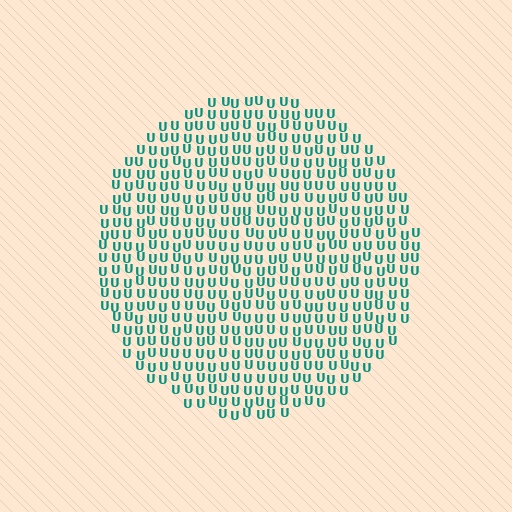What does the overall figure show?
The overall figure shows a circle.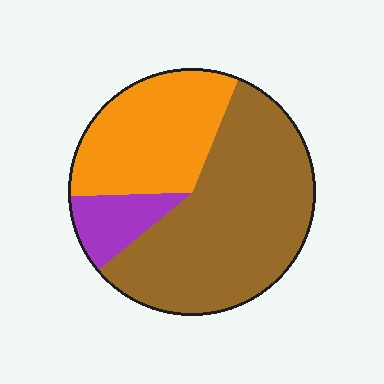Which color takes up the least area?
Purple, at roughly 10%.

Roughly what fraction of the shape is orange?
Orange covers 32% of the shape.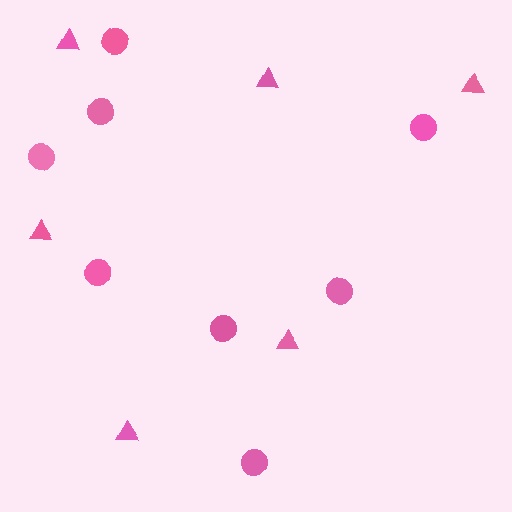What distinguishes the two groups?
There are 2 groups: one group of circles (8) and one group of triangles (6).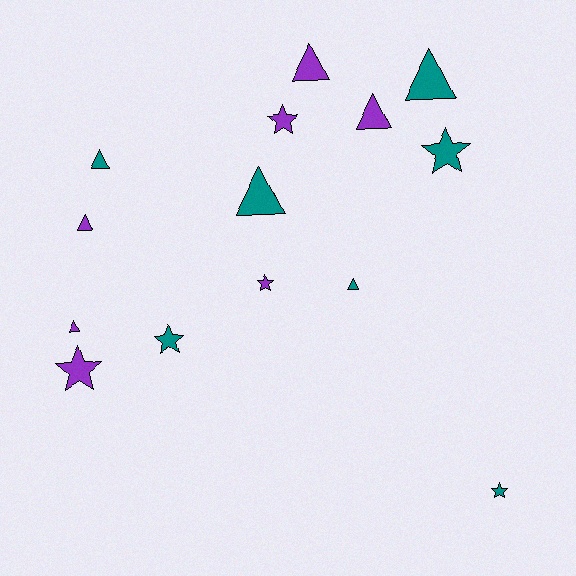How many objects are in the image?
There are 14 objects.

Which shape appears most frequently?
Triangle, with 8 objects.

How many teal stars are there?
There are 3 teal stars.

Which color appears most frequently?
Teal, with 7 objects.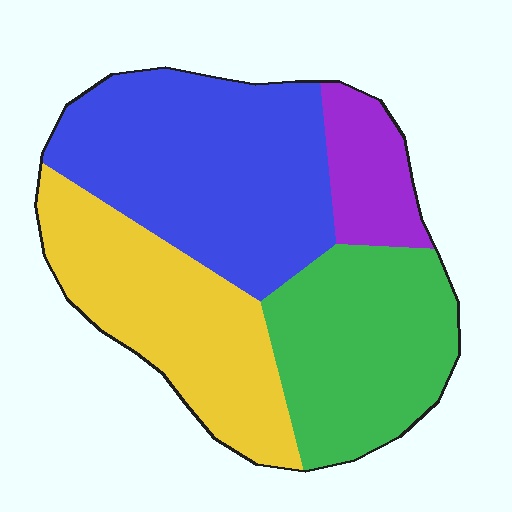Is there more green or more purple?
Green.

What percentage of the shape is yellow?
Yellow covers around 25% of the shape.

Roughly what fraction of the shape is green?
Green takes up about one quarter (1/4) of the shape.